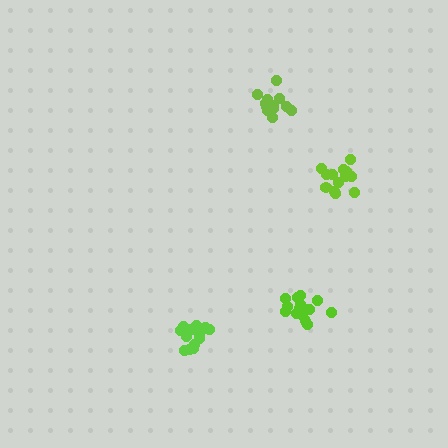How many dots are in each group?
Group 1: 17 dots, Group 2: 13 dots, Group 3: 17 dots, Group 4: 13 dots (60 total).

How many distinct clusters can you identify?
There are 4 distinct clusters.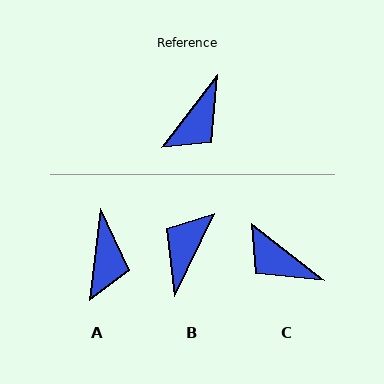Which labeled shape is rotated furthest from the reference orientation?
B, about 168 degrees away.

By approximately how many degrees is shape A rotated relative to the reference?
Approximately 31 degrees counter-clockwise.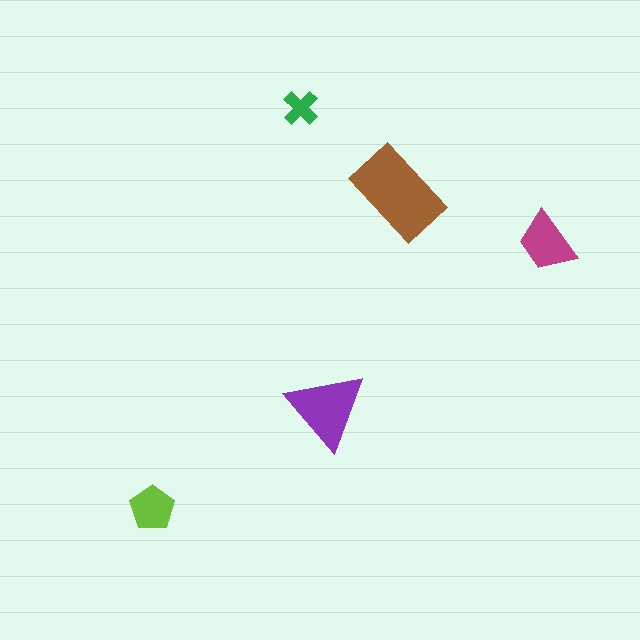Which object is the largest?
The brown rectangle.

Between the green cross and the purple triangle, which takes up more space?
The purple triangle.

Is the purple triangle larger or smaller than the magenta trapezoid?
Larger.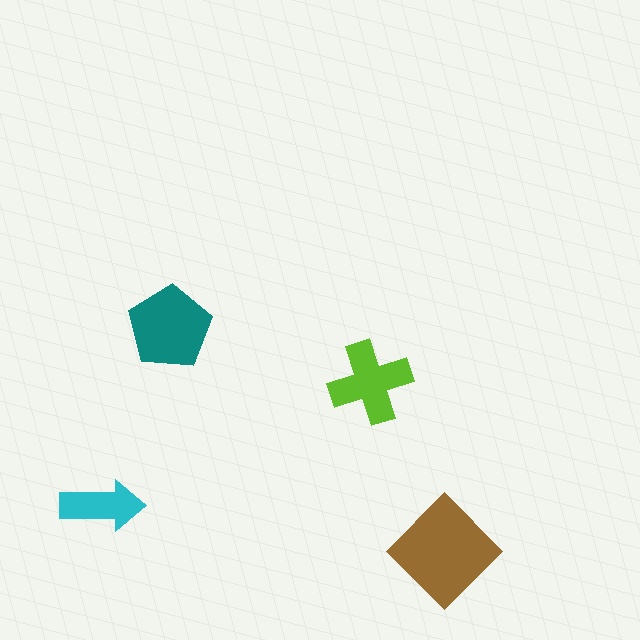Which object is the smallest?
The cyan arrow.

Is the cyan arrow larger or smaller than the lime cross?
Smaller.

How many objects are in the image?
There are 4 objects in the image.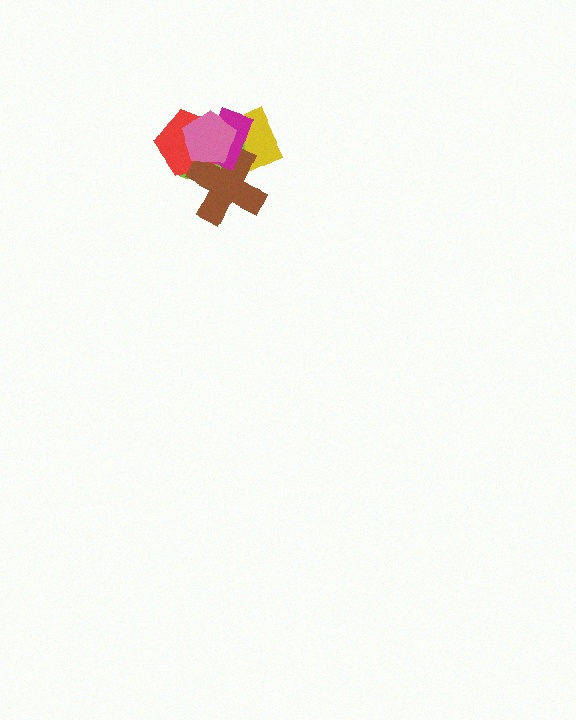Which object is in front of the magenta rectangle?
The pink pentagon is in front of the magenta rectangle.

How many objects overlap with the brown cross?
5 objects overlap with the brown cross.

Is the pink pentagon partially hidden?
No, no other shape covers it.